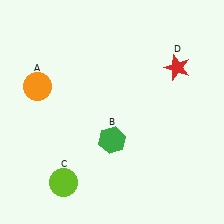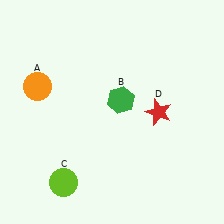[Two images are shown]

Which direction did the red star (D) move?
The red star (D) moved down.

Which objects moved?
The objects that moved are: the green hexagon (B), the red star (D).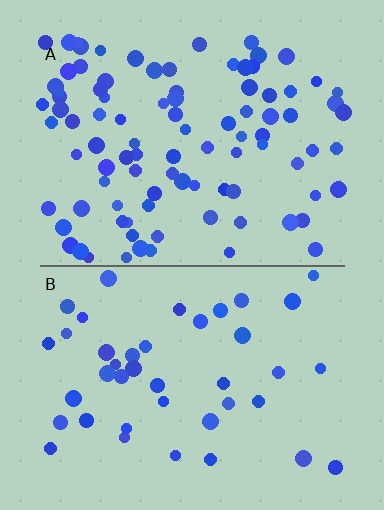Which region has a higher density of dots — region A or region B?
A (the top).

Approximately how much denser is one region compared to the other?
Approximately 2.3× — region A over region B.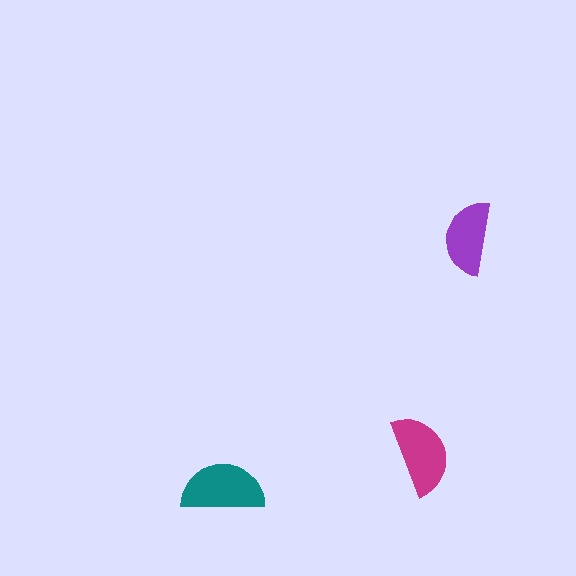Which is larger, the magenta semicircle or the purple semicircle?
The magenta one.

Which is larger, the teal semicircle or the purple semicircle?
The teal one.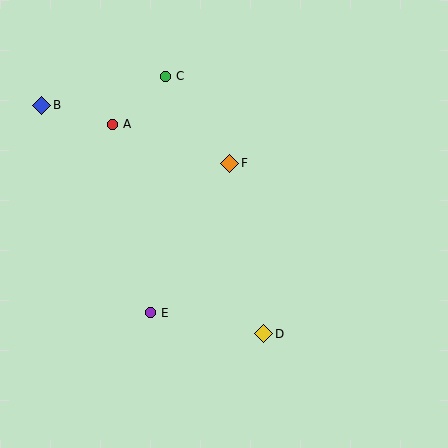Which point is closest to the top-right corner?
Point F is closest to the top-right corner.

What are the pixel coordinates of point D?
Point D is at (264, 334).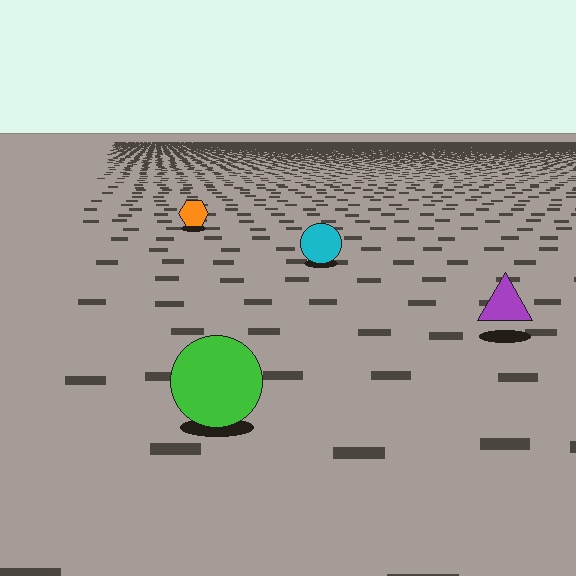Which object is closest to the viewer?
The green circle is closest. The texture marks near it are larger and more spread out.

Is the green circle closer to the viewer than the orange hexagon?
Yes. The green circle is closer — you can tell from the texture gradient: the ground texture is coarser near it.